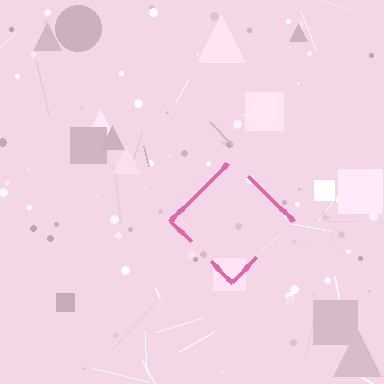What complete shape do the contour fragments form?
The contour fragments form a diamond.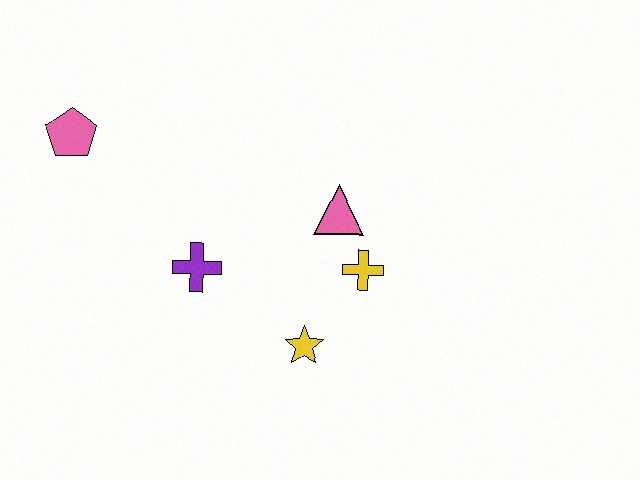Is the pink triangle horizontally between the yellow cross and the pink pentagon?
Yes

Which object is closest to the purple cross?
The yellow star is closest to the purple cross.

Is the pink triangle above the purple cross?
Yes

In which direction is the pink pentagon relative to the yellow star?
The pink pentagon is to the left of the yellow star.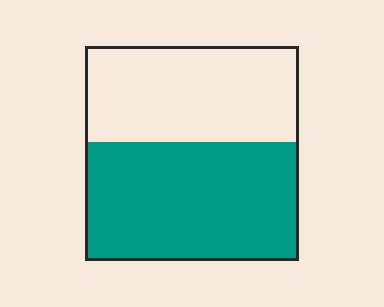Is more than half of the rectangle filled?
Yes.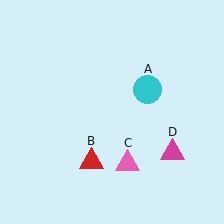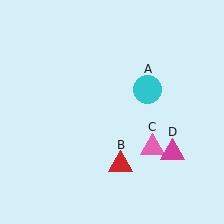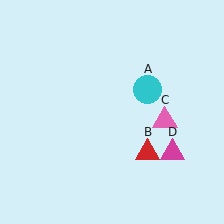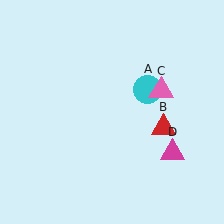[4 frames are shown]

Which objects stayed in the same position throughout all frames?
Cyan circle (object A) and magenta triangle (object D) remained stationary.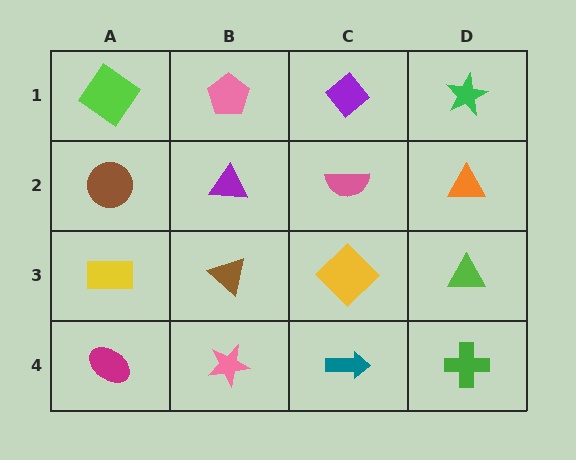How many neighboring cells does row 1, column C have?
3.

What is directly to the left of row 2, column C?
A purple triangle.